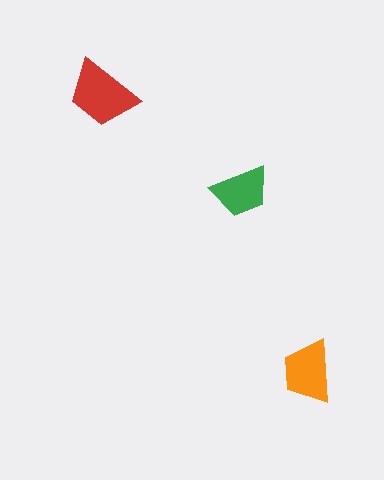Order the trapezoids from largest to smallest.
the red one, the orange one, the green one.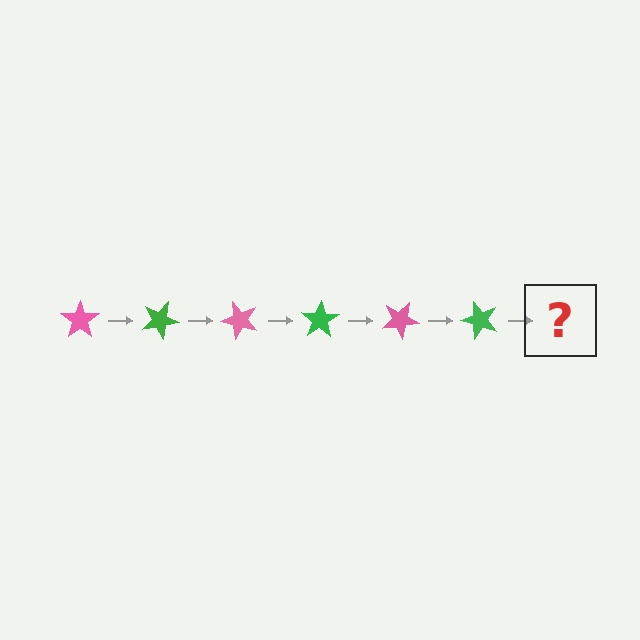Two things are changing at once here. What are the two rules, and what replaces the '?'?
The two rules are that it rotates 25 degrees each step and the color cycles through pink and green. The '?' should be a pink star, rotated 150 degrees from the start.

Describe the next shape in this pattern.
It should be a pink star, rotated 150 degrees from the start.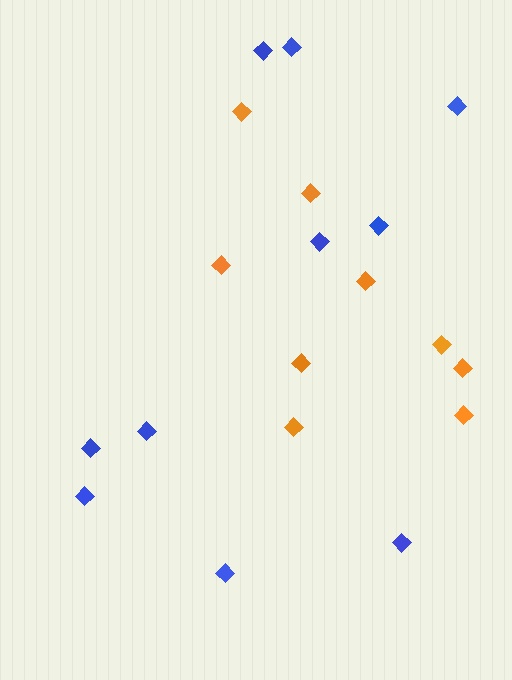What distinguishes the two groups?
There are 2 groups: one group of blue diamonds (10) and one group of orange diamonds (9).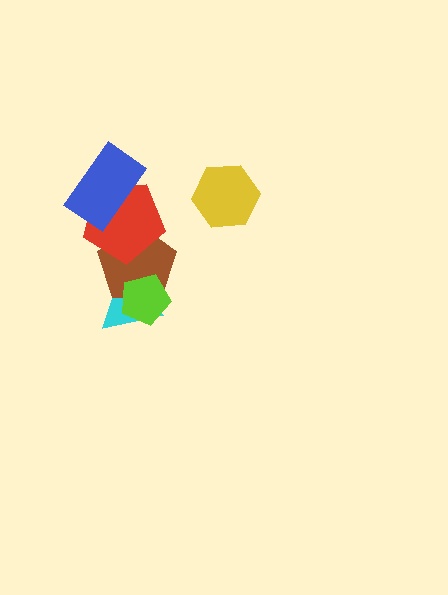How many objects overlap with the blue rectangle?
1 object overlaps with the blue rectangle.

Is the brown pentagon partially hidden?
Yes, it is partially covered by another shape.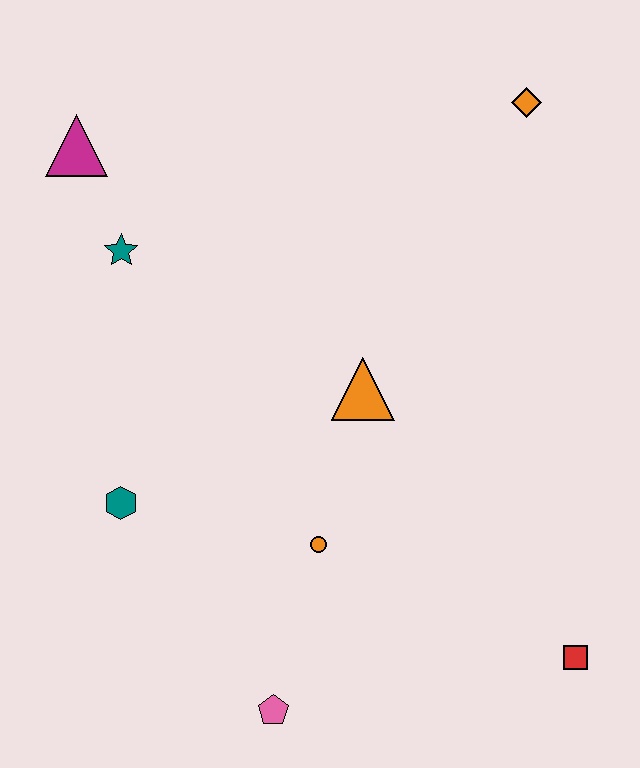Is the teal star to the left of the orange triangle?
Yes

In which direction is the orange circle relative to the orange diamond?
The orange circle is below the orange diamond.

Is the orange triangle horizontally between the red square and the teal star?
Yes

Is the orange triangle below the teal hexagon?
No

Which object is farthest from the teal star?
The red square is farthest from the teal star.